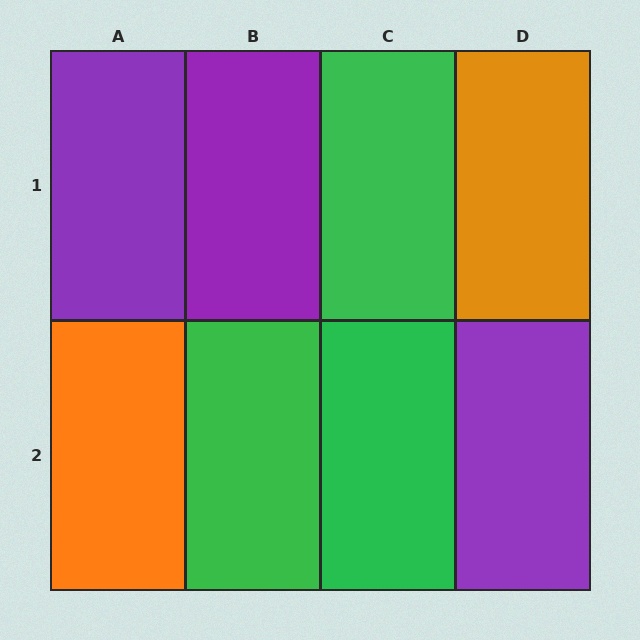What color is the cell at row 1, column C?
Green.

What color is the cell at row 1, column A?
Purple.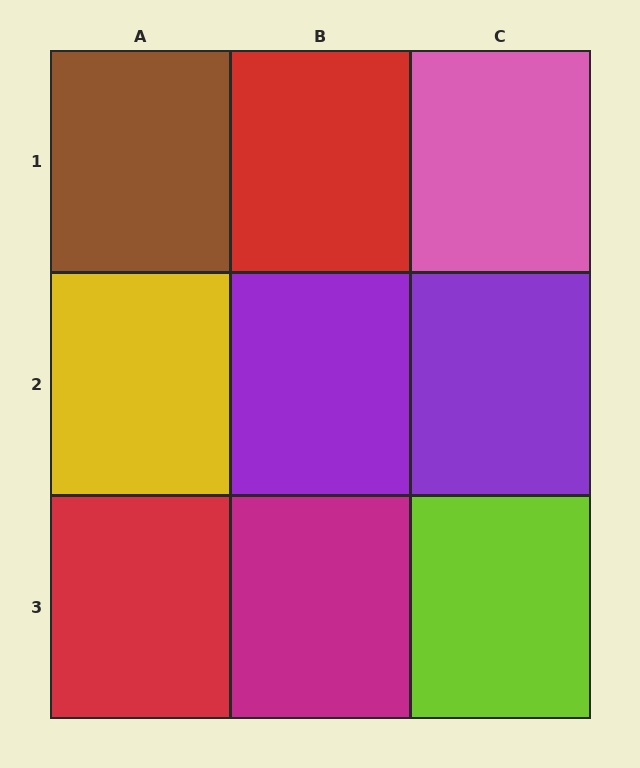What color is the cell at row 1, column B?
Red.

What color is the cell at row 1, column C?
Pink.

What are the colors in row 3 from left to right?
Red, magenta, lime.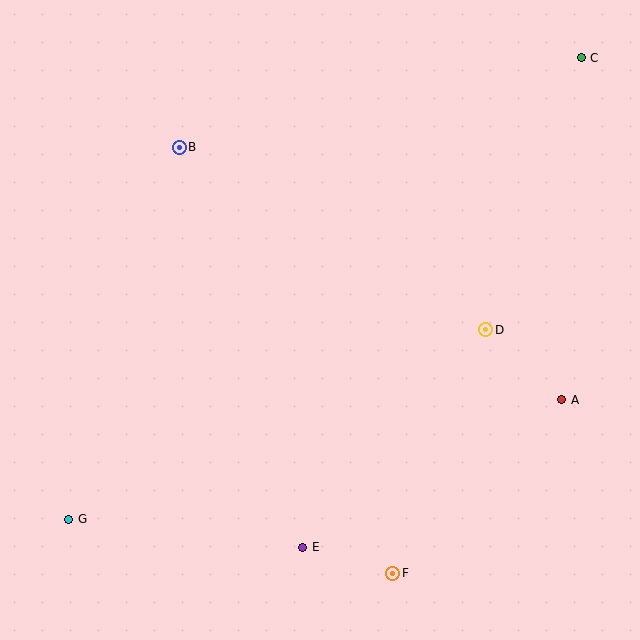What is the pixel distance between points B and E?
The distance between B and E is 419 pixels.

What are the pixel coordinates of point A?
Point A is at (562, 400).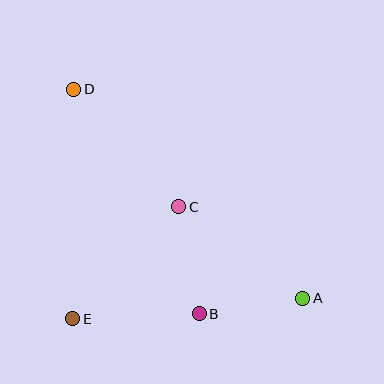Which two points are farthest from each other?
Points A and D are farthest from each other.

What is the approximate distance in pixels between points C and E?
The distance between C and E is approximately 154 pixels.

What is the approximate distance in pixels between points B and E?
The distance between B and E is approximately 127 pixels.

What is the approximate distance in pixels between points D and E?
The distance between D and E is approximately 229 pixels.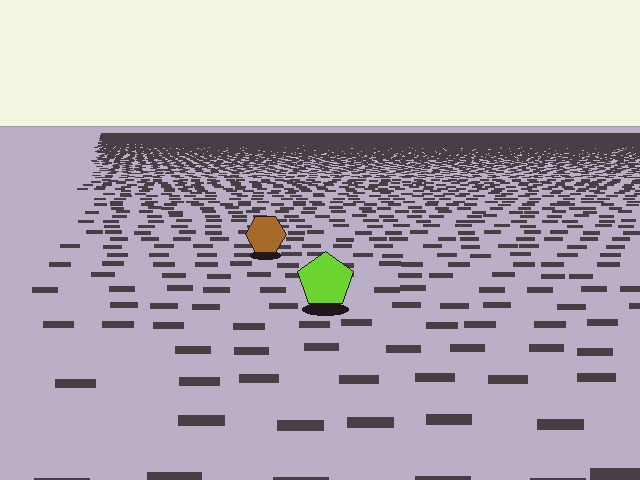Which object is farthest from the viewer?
The brown hexagon is farthest from the viewer. It appears smaller and the ground texture around it is denser.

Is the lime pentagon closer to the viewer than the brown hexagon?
Yes. The lime pentagon is closer — you can tell from the texture gradient: the ground texture is coarser near it.